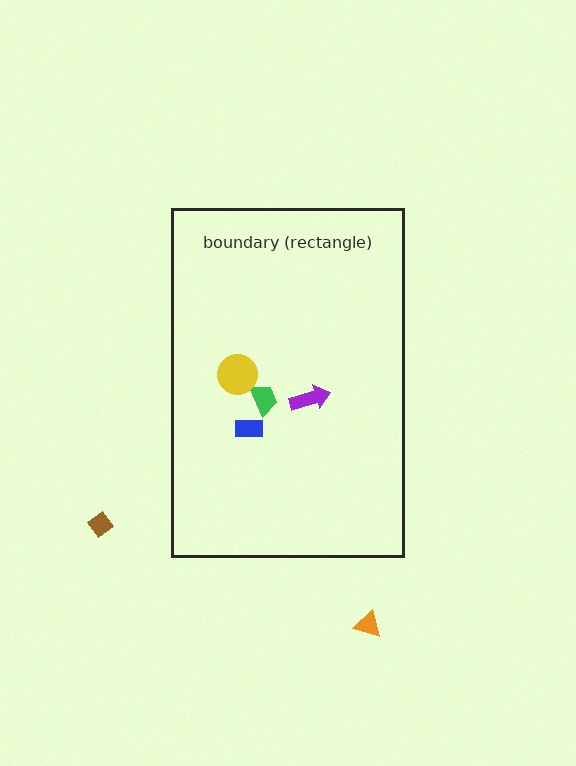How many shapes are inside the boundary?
4 inside, 2 outside.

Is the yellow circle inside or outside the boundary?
Inside.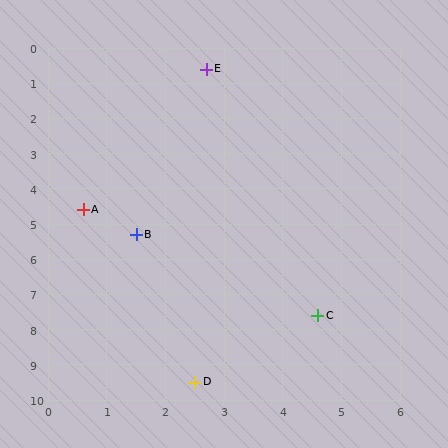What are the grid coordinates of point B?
Point B is at approximately (1.5, 5.3).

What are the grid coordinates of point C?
Point C is at approximately (4.6, 7.6).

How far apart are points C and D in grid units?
Points C and D are about 2.8 grid units apart.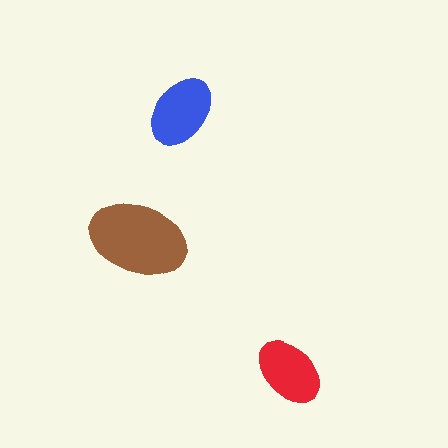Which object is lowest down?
The red ellipse is bottommost.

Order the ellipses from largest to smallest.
the brown one, the blue one, the red one.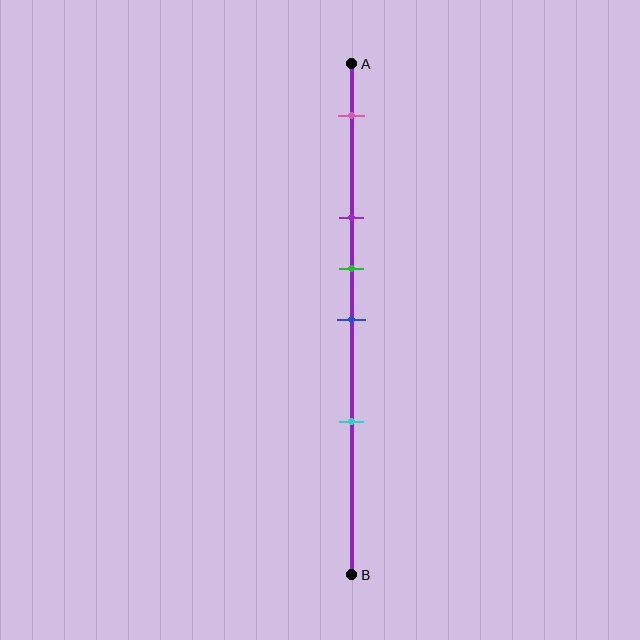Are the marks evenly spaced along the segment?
No, the marks are not evenly spaced.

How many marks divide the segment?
There are 5 marks dividing the segment.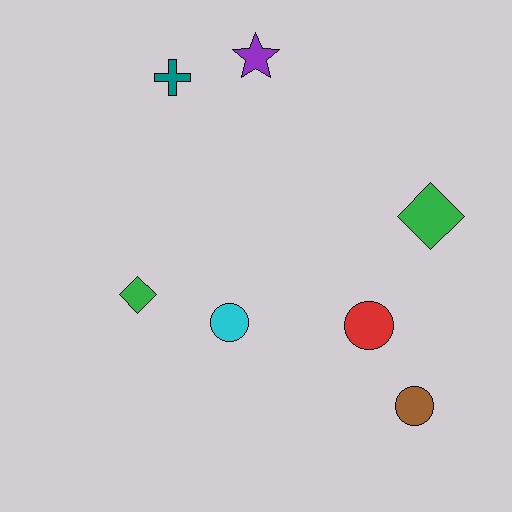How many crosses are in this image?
There is 1 cross.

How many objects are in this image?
There are 7 objects.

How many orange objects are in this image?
There are no orange objects.